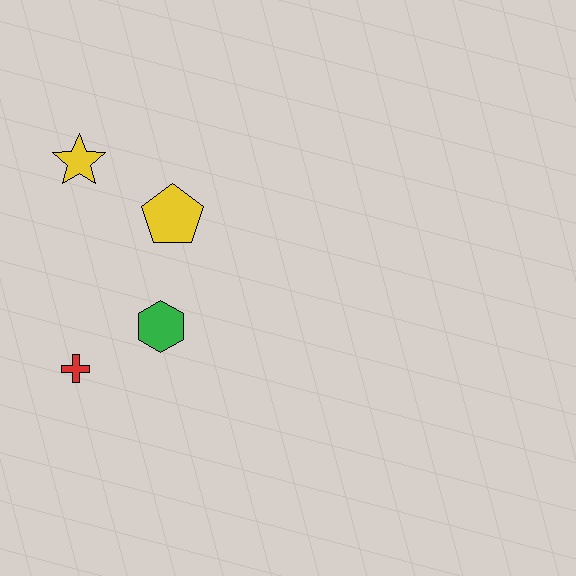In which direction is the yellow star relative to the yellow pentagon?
The yellow star is to the left of the yellow pentagon.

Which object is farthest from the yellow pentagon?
The red cross is farthest from the yellow pentagon.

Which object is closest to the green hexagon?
The red cross is closest to the green hexagon.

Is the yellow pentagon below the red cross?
No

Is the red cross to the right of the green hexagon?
No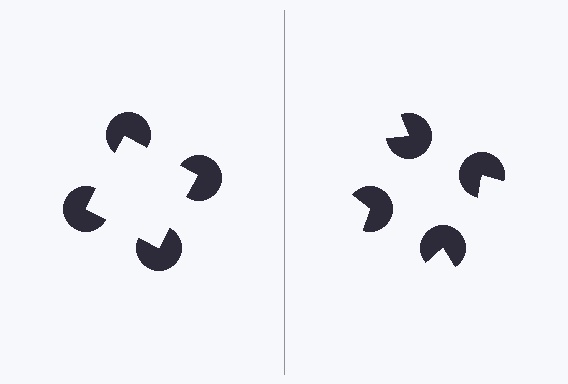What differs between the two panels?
The pac-man discs are positioned identically on both sides; only the wedge orientations differ. On the left they align to a square; on the right they are misaligned.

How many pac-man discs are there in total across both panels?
8 — 4 on each side.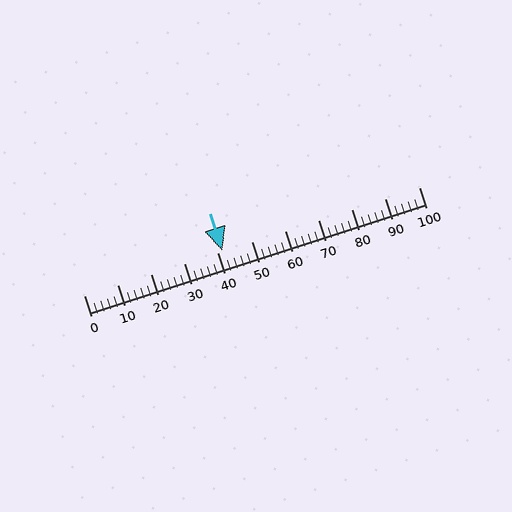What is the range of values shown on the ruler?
The ruler shows values from 0 to 100.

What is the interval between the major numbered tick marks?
The major tick marks are spaced 10 units apart.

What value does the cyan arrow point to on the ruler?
The cyan arrow points to approximately 41.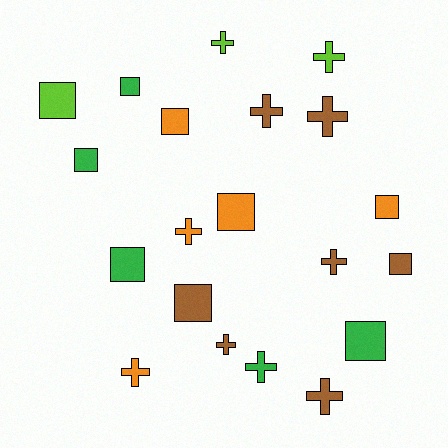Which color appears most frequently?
Brown, with 7 objects.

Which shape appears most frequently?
Square, with 10 objects.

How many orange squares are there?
There are 3 orange squares.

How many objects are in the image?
There are 20 objects.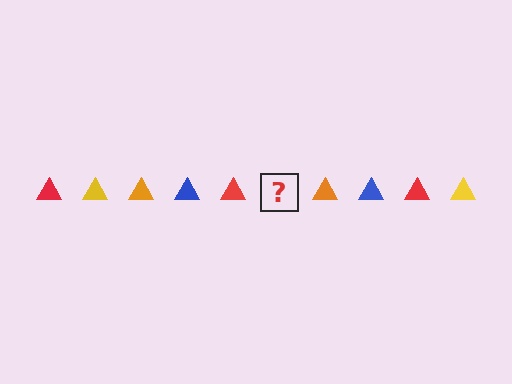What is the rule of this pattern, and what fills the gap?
The rule is that the pattern cycles through red, yellow, orange, blue triangles. The gap should be filled with a yellow triangle.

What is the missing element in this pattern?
The missing element is a yellow triangle.